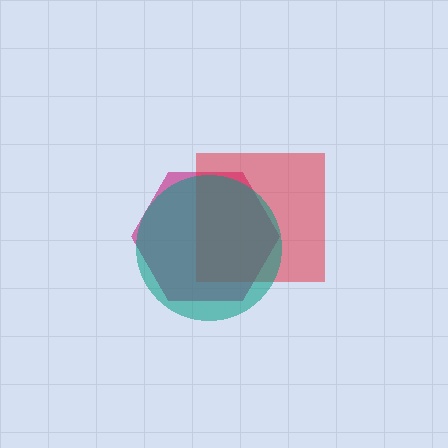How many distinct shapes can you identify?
There are 3 distinct shapes: a magenta hexagon, a red square, a teal circle.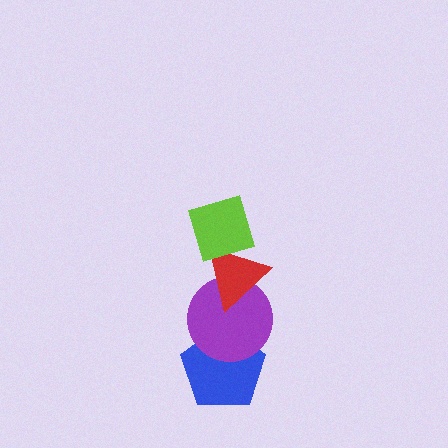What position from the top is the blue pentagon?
The blue pentagon is 4th from the top.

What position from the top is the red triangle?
The red triangle is 2nd from the top.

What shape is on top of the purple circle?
The red triangle is on top of the purple circle.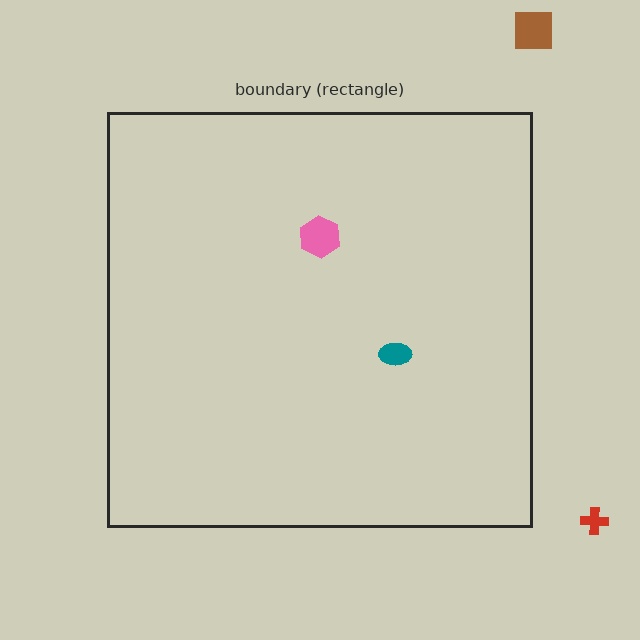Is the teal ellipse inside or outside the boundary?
Inside.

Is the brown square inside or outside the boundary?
Outside.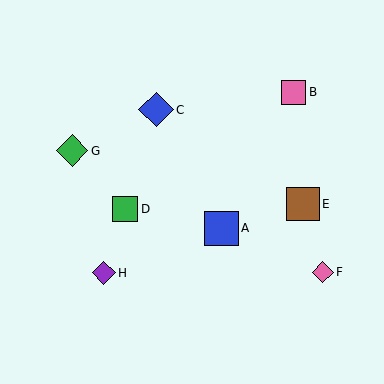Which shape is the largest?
The blue diamond (labeled C) is the largest.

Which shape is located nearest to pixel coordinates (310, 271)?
The pink diamond (labeled F) at (323, 272) is nearest to that location.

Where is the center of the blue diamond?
The center of the blue diamond is at (156, 110).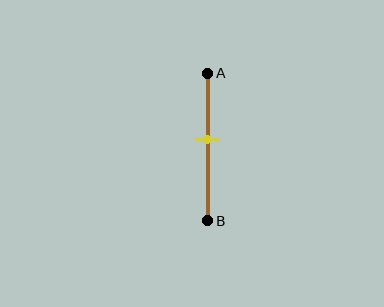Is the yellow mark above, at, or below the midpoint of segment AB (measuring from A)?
The yellow mark is above the midpoint of segment AB.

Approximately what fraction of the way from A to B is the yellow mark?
The yellow mark is approximately 45% of the way from A to B.